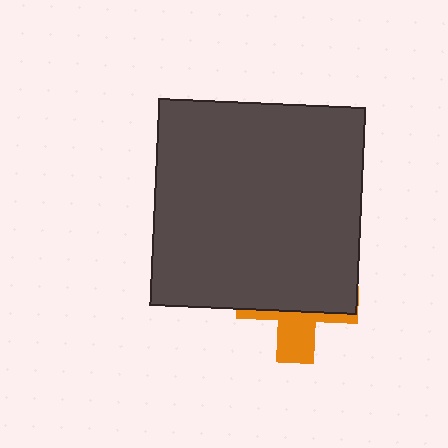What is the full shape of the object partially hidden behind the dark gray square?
The partially hidden object is an orange cross.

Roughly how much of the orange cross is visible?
A small part of it is visible (roughly 33%).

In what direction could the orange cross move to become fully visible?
The orange cross could move down. That would shift it out from behind the dark gray square entirely.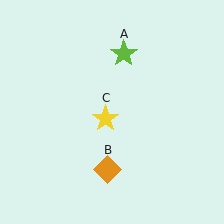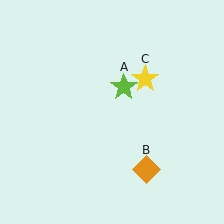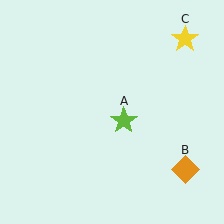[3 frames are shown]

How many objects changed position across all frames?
3 objects changed position: lime star (object A), orange diamond (object B), yellow star (object C).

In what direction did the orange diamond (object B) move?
The orange diamond (object B) moved right.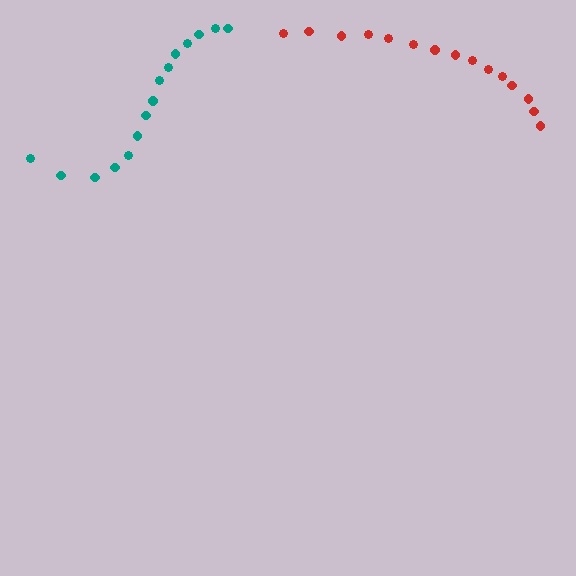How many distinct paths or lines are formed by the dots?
There are 2 distinct paths.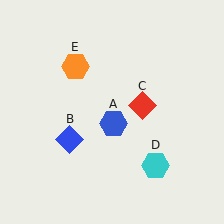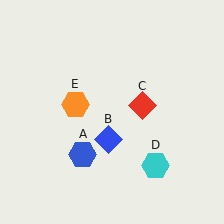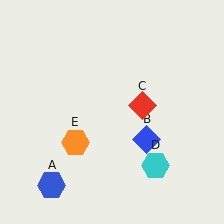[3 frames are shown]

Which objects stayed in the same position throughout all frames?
Red diamond (object C) and cyan hexagon (object D) remained stationary.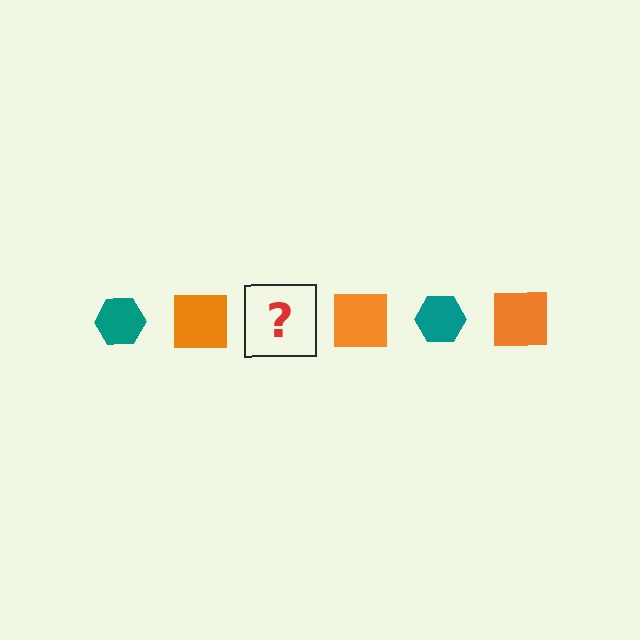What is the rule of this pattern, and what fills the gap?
The rule is that the pattern alternates between teal hexagon and orange square. The gap should be filled with a teal hexagon.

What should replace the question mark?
The question mark should be replaced with a teal hexagon.